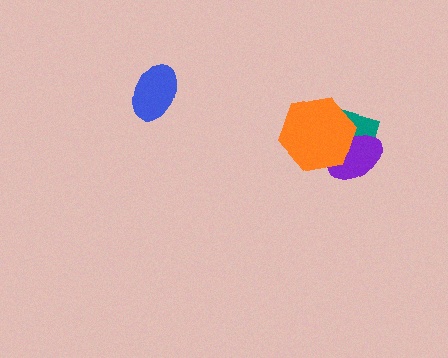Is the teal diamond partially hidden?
Yes, it is partially covered by another shape.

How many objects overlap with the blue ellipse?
0 objects overlap with the blue ellipse.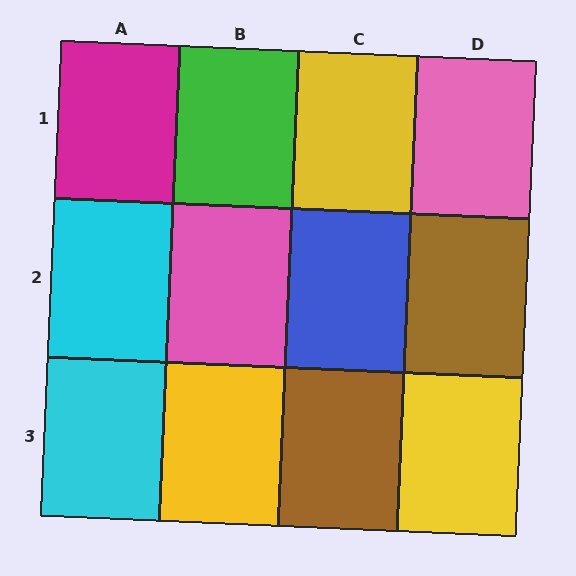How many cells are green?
1 cell is green.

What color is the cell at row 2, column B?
Pink.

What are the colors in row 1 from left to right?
Magenta, green, yellow, pink.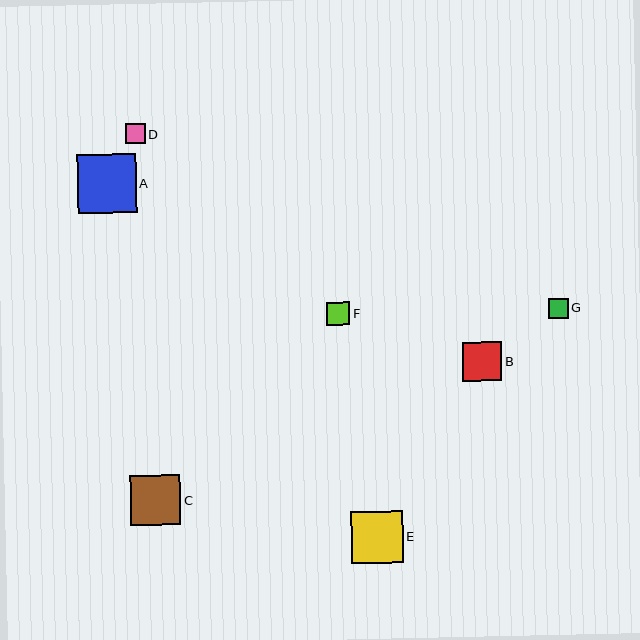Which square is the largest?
Square A is the largest with a size of approximately 59 pixels.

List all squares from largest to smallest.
From largest to smallest: A, E, C, B, F, G, D.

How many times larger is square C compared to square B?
Square C is approximately 1.3 times the size of square B.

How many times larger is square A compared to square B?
Square A is approximately 1.5 times the size of square B.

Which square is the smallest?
Square D is the smallest with a size of approximately 19 pixels.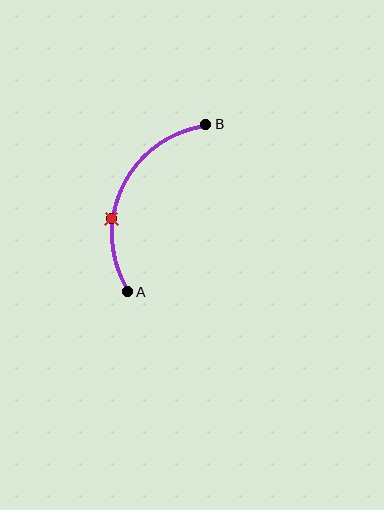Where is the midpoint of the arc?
The arc midpoint is the point on the curve farthest from the straight line joining A and B. It sits to the left of that line.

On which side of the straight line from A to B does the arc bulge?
The arc bulges to the left of the straight line connecting A and B.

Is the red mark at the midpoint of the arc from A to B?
No. The red mark lies on the arc but is closer to endpoint A. The arc midpoint would be at the point on the curve equidistant along the arc from both A and B.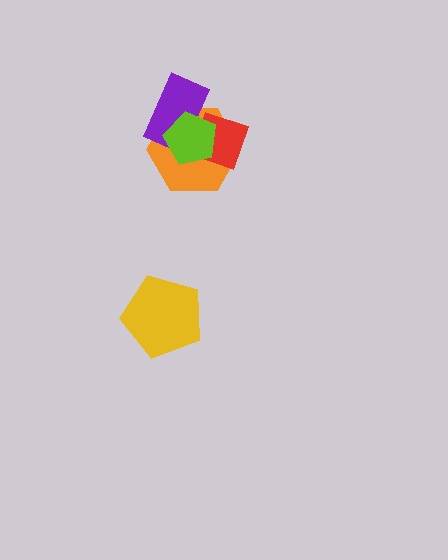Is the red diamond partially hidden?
Yes, it is partially covered by another shape.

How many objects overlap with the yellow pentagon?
0 objects overlap with the yellow pentagon.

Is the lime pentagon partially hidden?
No, no other shape covers it.